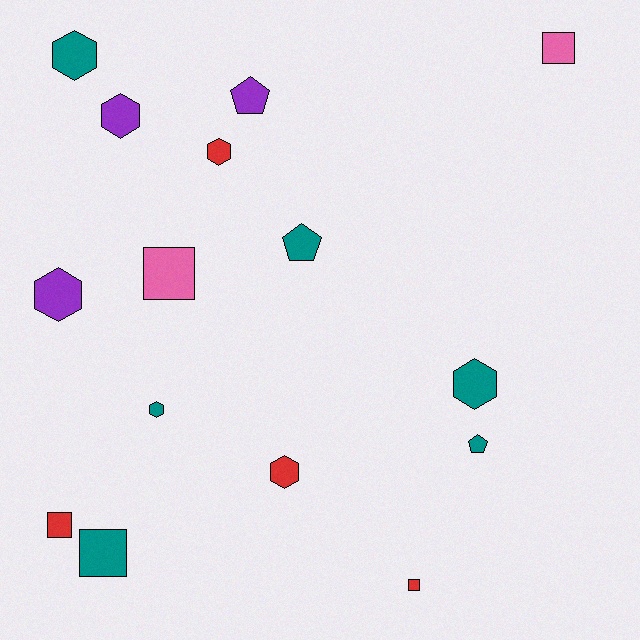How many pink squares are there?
There are 2 pink squares.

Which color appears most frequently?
Teal, with 6 objects.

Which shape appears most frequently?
Hexagon, with 7 objects.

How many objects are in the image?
There are 15 objects.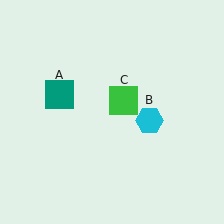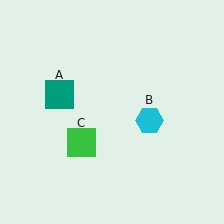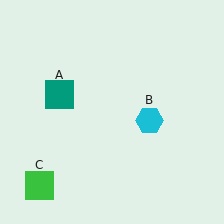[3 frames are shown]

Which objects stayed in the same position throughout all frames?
Teal square (object A) and cyan hexagon (object B) remained stationary.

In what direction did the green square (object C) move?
The green square (object C) moved down and to the left.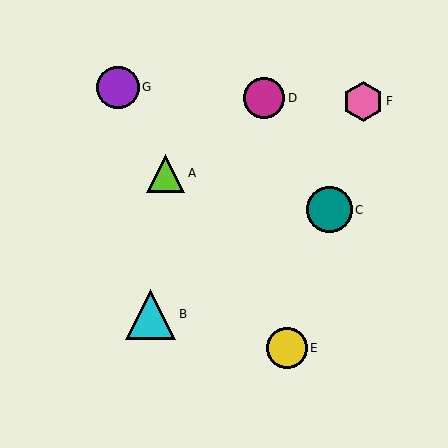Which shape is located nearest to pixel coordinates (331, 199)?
The teal circle (labeled C) at (330, 210) is nearest to that location.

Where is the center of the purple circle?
The center of the purple circle is at (118, 87).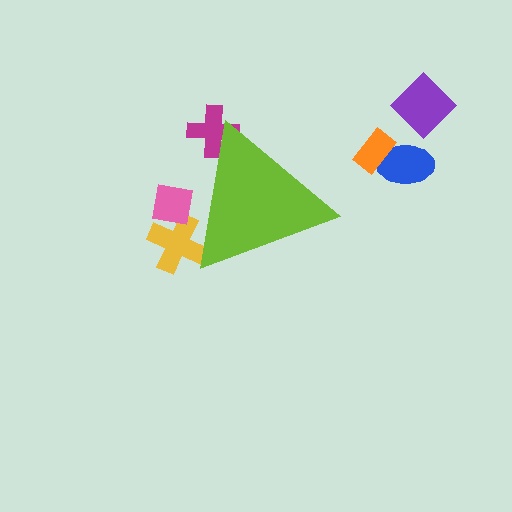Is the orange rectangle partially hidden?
No, the orange rectangle is fully visible.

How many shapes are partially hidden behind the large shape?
3 shapes are partially hidden.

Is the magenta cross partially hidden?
Yes, the magenta cross is partially hidden behind the lime triangle.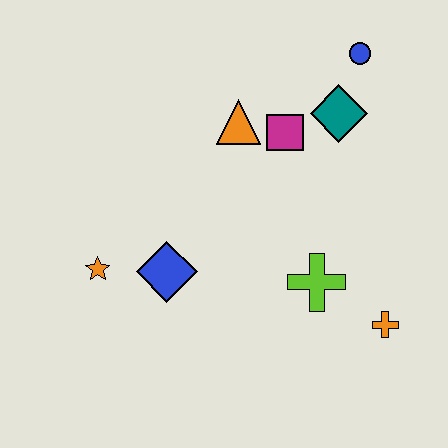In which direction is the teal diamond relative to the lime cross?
The teal diamond is above the lime cross.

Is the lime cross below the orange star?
Yes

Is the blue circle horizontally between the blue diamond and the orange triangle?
No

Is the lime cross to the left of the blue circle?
Yes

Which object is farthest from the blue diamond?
The blue circle is farthest from the blue diamond.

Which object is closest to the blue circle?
The teal diamond is closest to the blue circle.